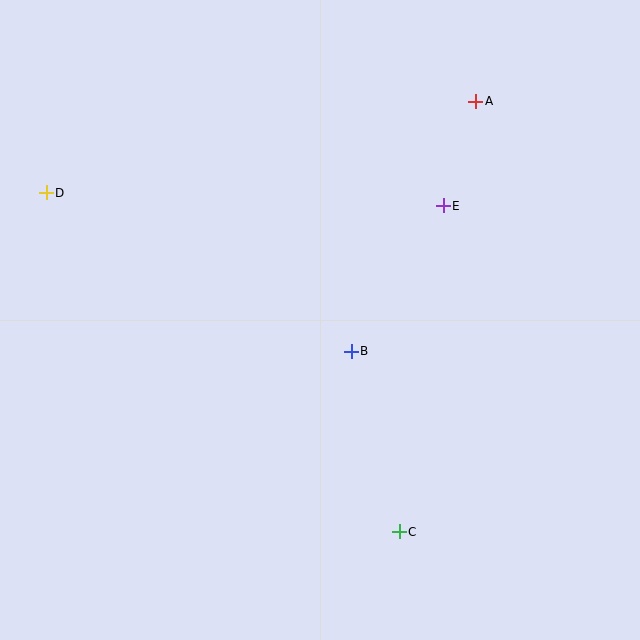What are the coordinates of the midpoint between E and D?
The midpoint between E and D is at (245, 199).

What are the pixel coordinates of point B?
Point B is at (351, 351).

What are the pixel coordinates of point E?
Point E is at (443, 206).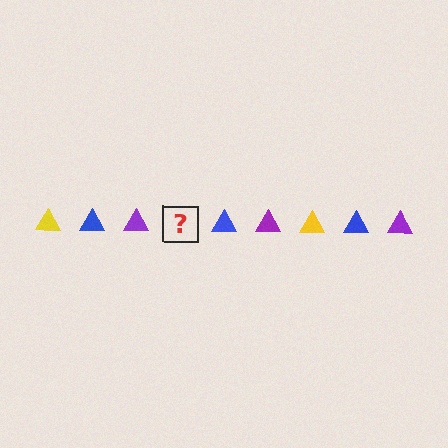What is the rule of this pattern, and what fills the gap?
The rule is that the pattern cycles through yellow, blue, purple triangles. The gap should be filled with a yellow triangle.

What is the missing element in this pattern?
The missing element is a yellow triangle.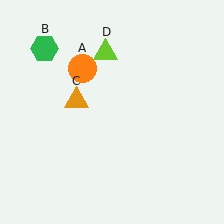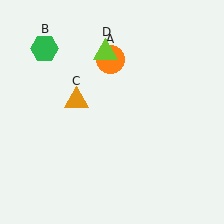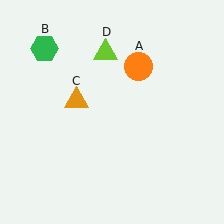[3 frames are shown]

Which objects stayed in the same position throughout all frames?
Green hexagon (object B) and orange triangle (object C) and lime triangle (object D) remained stationary.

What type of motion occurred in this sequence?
The orange circle (object A) rotated clockwise around the center of the scene.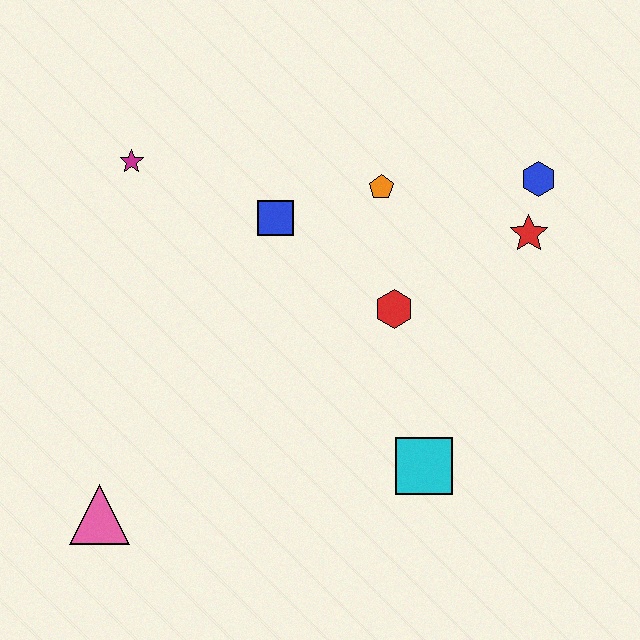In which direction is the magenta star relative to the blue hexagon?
The magenta star is to the left of the blue hexagon.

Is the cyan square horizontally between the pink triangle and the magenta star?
No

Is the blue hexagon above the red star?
Yes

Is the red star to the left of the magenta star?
No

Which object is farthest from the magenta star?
The cyan square is farthest from the magenta star.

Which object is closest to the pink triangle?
The cyan square is closest to the pink triangle.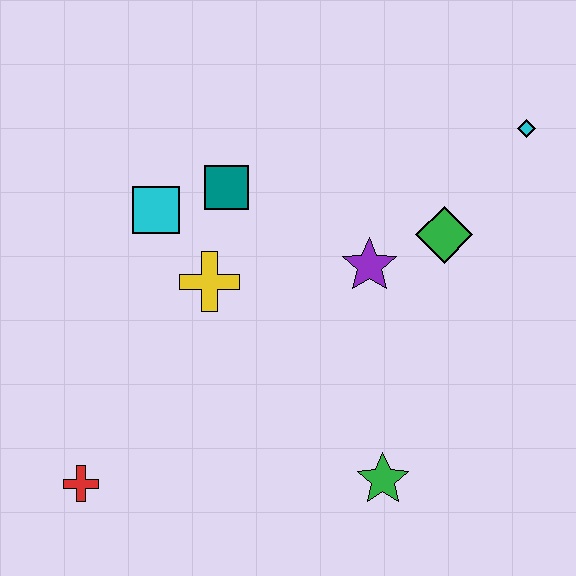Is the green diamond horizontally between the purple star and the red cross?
No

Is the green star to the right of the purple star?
Yes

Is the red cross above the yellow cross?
No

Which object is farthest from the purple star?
The red cross is farthest from the purple star.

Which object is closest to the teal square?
The cyan square is closest to the teal square.